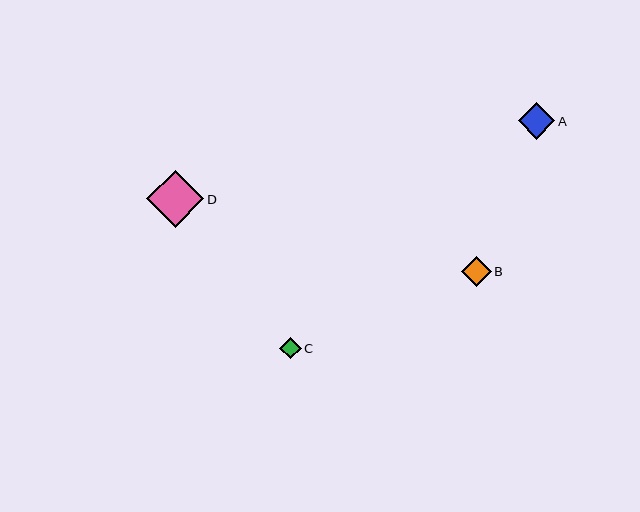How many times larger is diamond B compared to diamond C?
Diamond B is approximately 1.4 times the size of diamond C.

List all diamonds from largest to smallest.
From largest to smallest: D, A, B, C.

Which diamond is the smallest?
Diamond C is the smallest with a size of approximately 21 pixels.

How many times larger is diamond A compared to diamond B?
Diamond A is approximately 1.2 times the size of diamond B.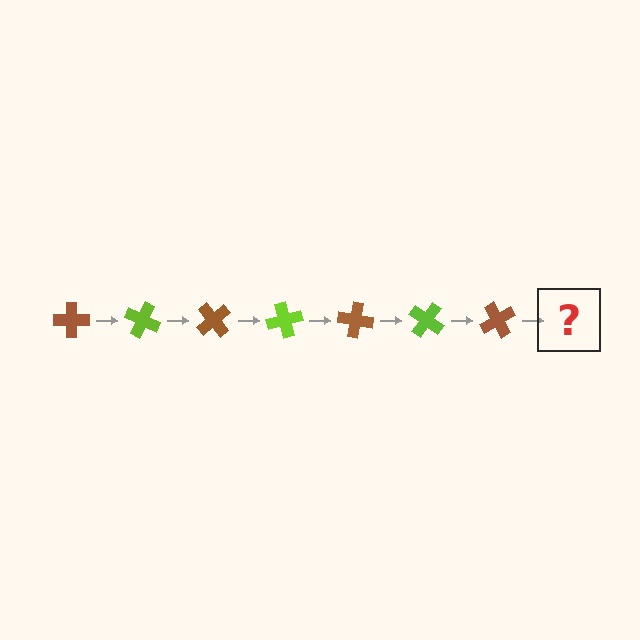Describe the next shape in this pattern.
It should be a lime cross, rotated 175 degrees from the start.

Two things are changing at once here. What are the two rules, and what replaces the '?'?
The two rules are that it rotates 25 degrees each step and the color cycles through brown and lime. The '?' should be a lime cross, rotated 175 degrees from the start.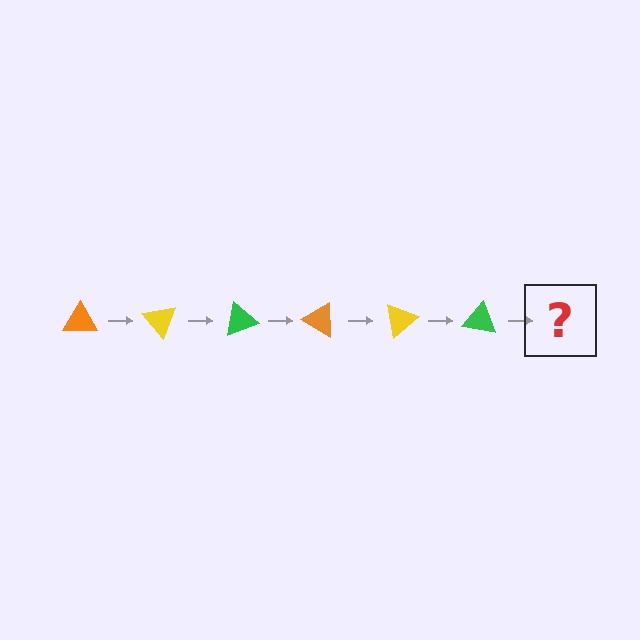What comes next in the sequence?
The next element should be an orange triangle, rotated 300 degrees from the start.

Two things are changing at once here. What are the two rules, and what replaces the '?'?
The two rules are that it rotates 50 degrees each step and the color cycles through orange, yellow, and green. The '?' should be an orange triangle, rotated 300 degrees from the start.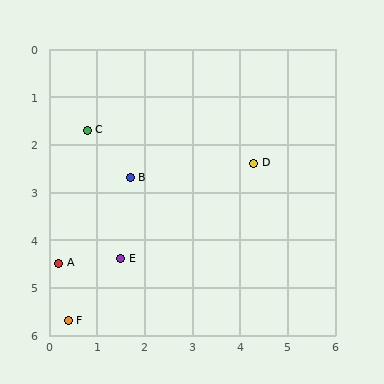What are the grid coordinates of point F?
Point F is at approximately (0.4, 5.7).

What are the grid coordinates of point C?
Point C is at approximately (0.8, 1.7).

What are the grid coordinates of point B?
Point B is at approximately (1.7, 2.7).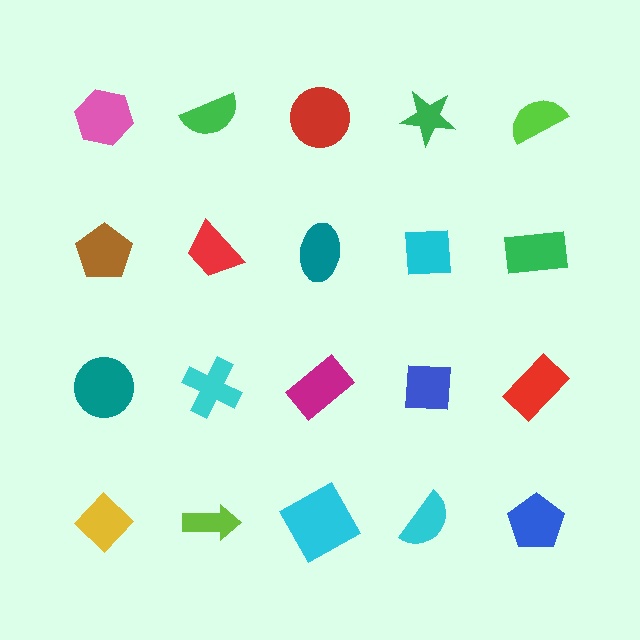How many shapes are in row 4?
5 shapes.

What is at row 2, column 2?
A red trapezoid.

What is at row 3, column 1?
A teal circle.